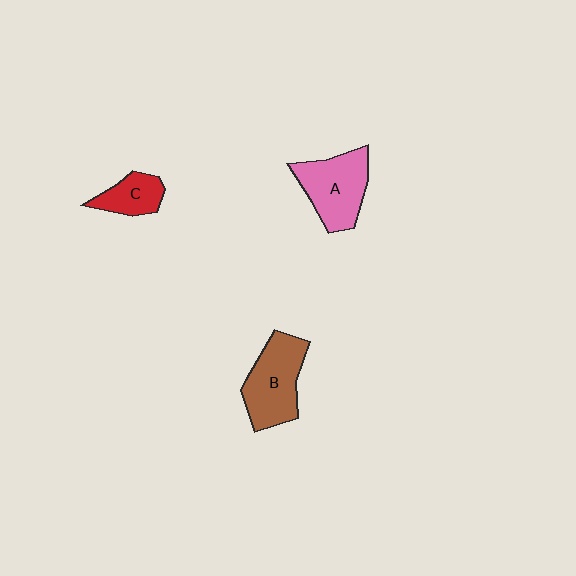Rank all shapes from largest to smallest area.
From largest to smallest: B (brown), A (pink), C (red).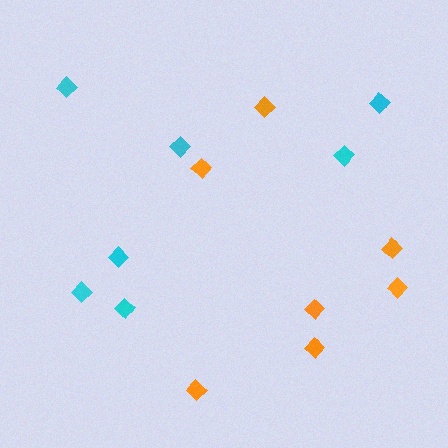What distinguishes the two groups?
There are 2 groups: one group of cyan diamonds (7) and one group of orange diamonds (7).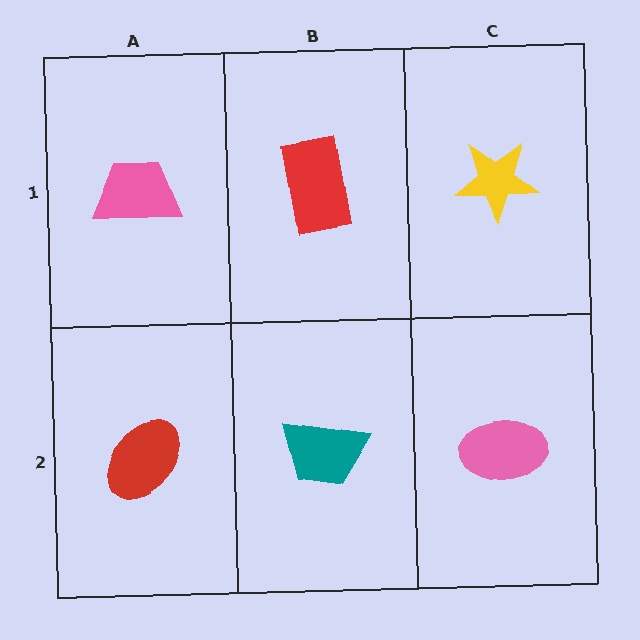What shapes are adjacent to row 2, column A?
A pink trapezoid (row 1, column A), a teal trapezoid (row 2, column B).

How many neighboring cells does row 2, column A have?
2.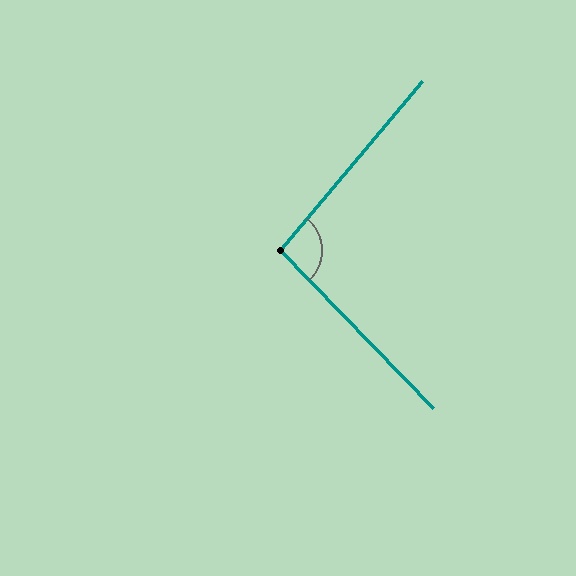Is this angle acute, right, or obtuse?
It is obtuse.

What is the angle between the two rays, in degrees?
Approximately 96 degrees.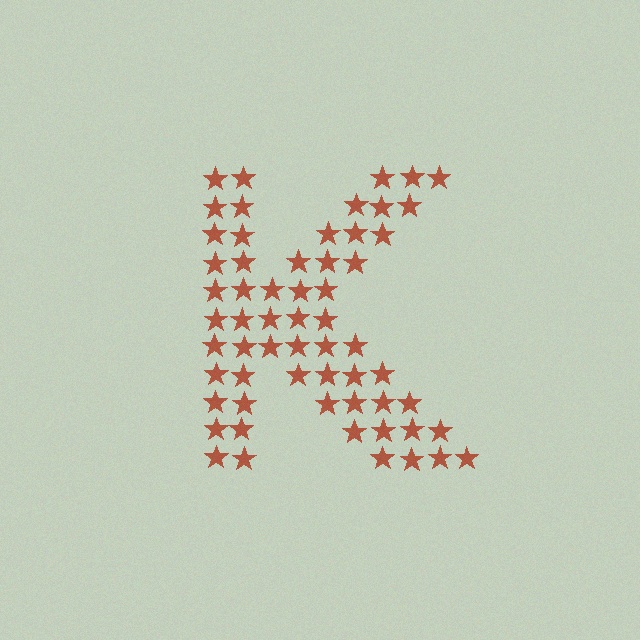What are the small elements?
The small elements are stars.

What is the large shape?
The large shape is the letter K.